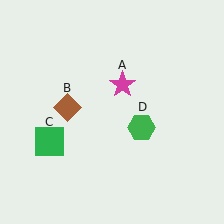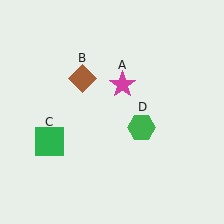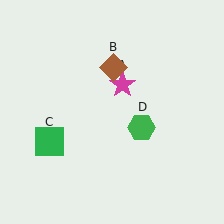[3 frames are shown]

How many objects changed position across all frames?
1 object changed position: brown diamond (object B).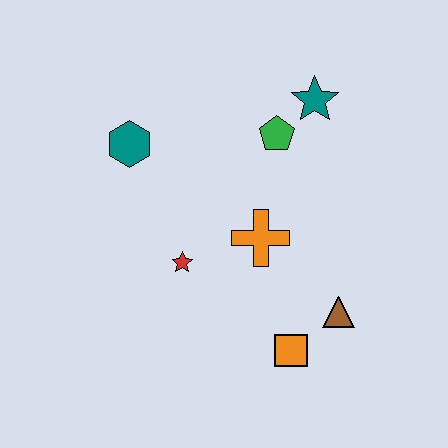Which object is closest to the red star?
The orange cross is closest to the red star.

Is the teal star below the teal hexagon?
No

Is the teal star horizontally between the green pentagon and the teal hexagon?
No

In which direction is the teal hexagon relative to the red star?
The teal hexagon is above the red star.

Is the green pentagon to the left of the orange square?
Yes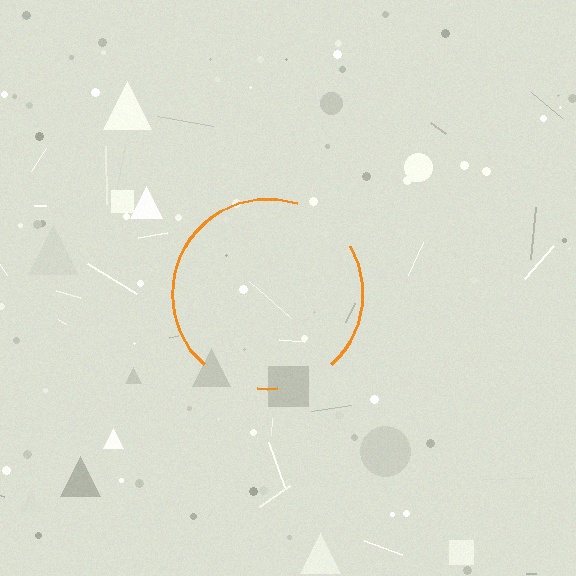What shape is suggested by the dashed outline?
The dashed outline suggests a circle.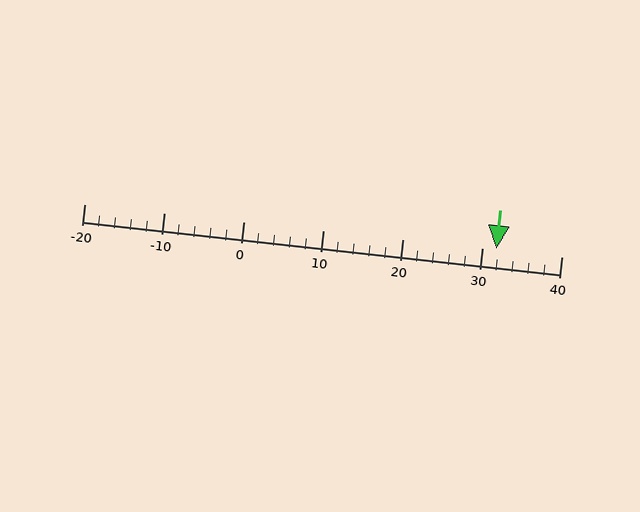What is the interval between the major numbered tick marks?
The major tick marks are spaced 10 units apart.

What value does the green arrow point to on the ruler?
The green arrow points to approximately 32.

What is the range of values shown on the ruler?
The ruler shows values from -20 to 40.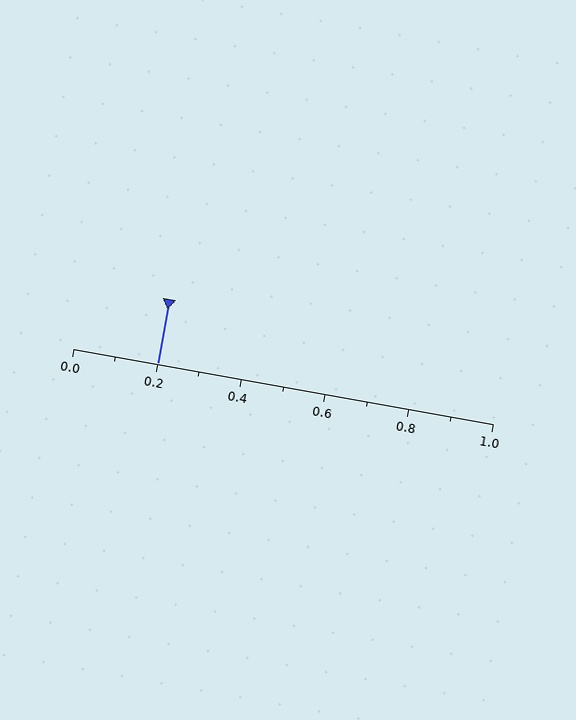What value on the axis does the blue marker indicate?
The marker indicates approximately 0.2.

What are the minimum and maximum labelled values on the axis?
The axis runs from 0.0 to 1.0.